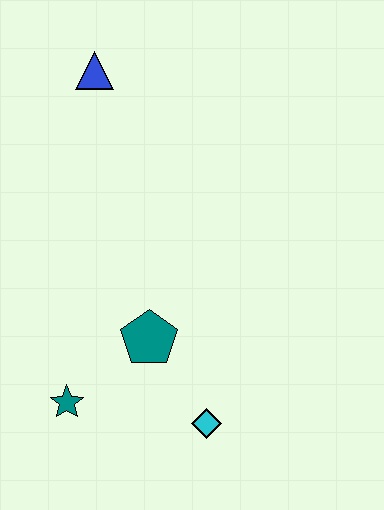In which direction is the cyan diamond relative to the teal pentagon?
The cyan diamond is below the teal pentagon.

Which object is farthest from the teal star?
The blue triangle is farthest from the teal star.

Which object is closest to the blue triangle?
The teal pentagon is closest to the blue triangle.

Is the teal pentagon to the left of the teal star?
No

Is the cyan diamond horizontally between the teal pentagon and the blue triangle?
No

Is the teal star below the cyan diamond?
No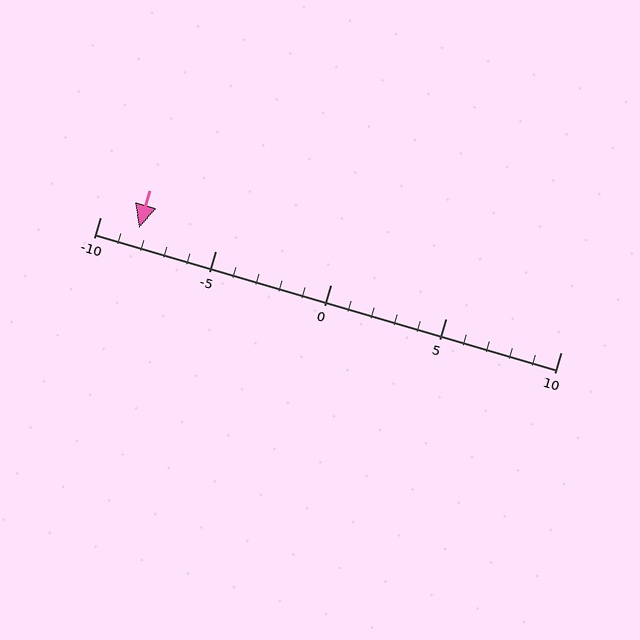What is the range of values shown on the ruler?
The ruler shows values from -10 to 10.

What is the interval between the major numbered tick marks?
The major tick marks are spaced 5 units apart.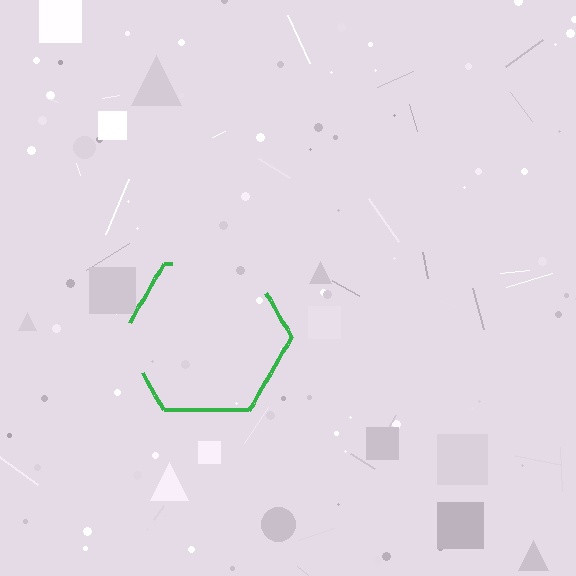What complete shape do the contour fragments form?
The contour fragments form a hexagon.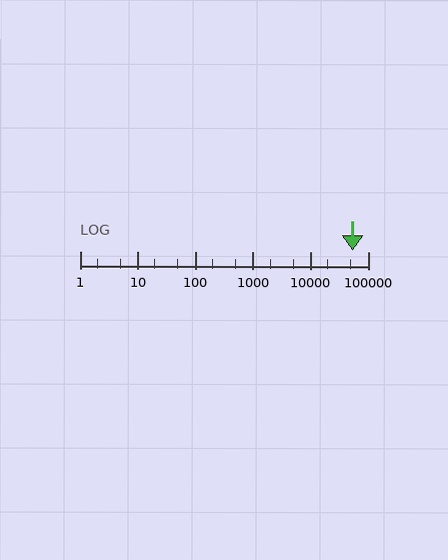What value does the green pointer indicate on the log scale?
The pointer indicates approximately 53000.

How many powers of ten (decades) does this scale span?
The scale spans 5 decades, from 1 to 100000.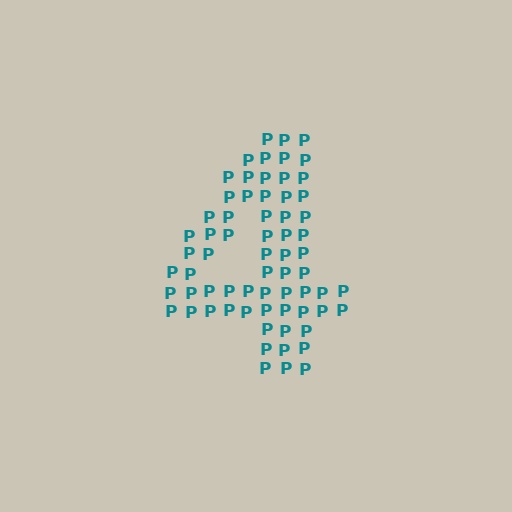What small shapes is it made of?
It is made of small letter P's.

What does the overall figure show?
The overall figure shows the digit 4.